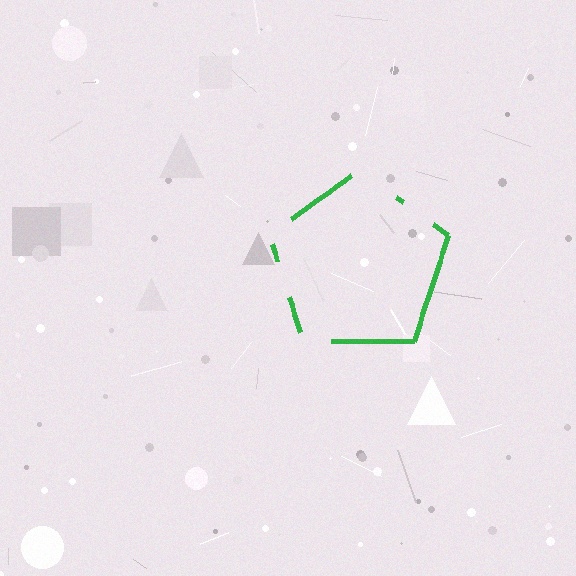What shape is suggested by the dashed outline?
The dashed outline suggests a pentagon.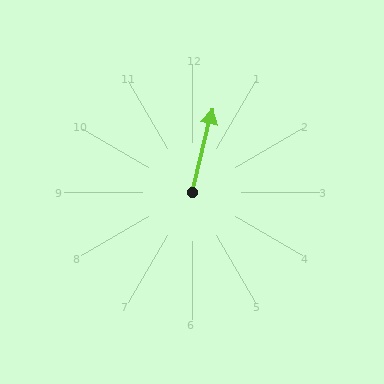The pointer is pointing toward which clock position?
Roughly 12 o'clock.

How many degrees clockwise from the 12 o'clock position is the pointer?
Approximately 14 degrees.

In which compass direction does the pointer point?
North.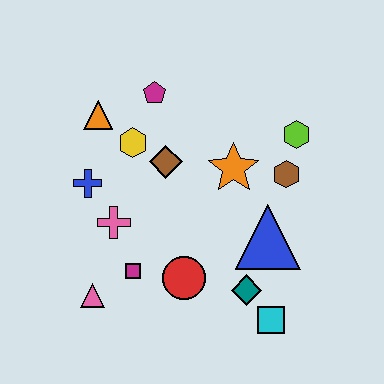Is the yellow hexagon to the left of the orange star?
Yes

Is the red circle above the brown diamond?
No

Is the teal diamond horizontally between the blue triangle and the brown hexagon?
No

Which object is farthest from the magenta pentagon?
The cyan square is farthest from the magenta pentagon.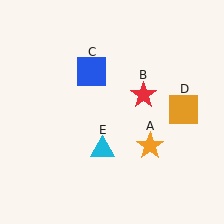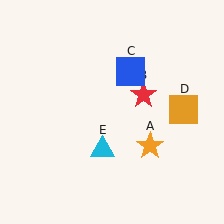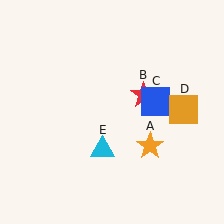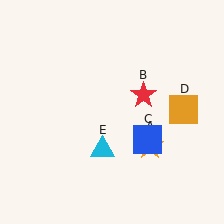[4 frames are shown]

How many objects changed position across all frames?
1 object changed position: blue square (object C).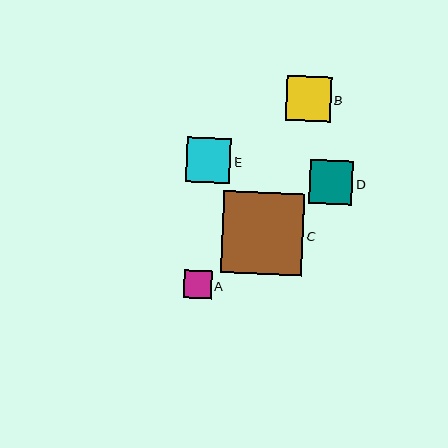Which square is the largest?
Square C is the largest with a size of approximately 81 pixels.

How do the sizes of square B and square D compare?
Square B and square D are approximately the same size.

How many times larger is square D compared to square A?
Square D is approximately 1.6 times the size of square A.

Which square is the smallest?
Square A is the smallest with a size of approximately 28 pixels.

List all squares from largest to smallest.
From largest to smallest: C, B, E, D, A.